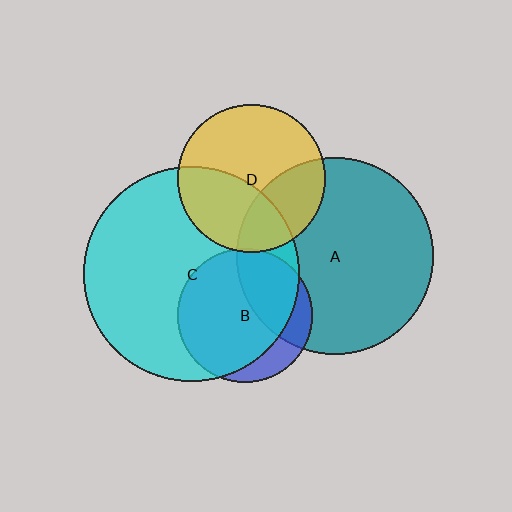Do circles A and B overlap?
Yes.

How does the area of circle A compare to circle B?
Approximately 2.1 times.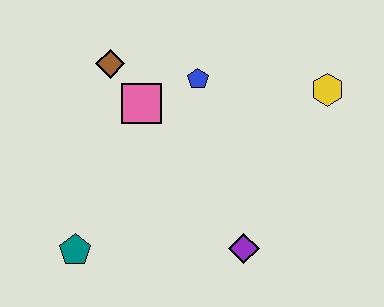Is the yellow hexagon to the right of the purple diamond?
Yes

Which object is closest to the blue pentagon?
The pink square is closest to the blue pentagon.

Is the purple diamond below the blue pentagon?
Yes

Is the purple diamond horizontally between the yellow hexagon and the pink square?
Yes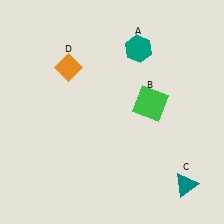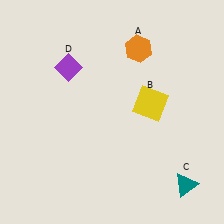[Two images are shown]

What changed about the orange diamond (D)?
In Image 1, D is orange. In Image 2, it changed to purple.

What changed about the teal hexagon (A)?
In Image 1, A is teal. In Image 2, it changed to orange.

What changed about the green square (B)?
In Image 1, B is green. In Image 2, it changed to yellow.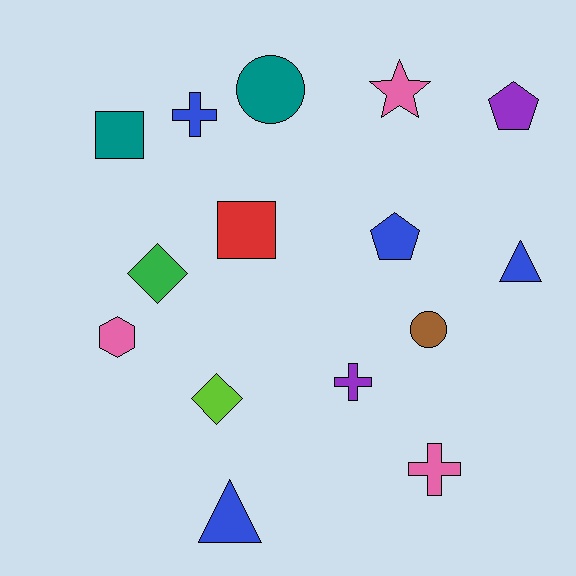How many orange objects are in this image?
There are no orange objects.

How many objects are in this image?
There are 15 objects.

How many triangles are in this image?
There are 2 triangles.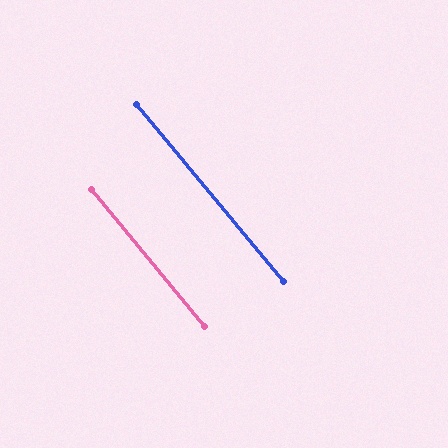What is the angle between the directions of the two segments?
Approximately 0 degrees.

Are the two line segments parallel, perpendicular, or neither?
Parallel — their directions differ by only 0.1°.